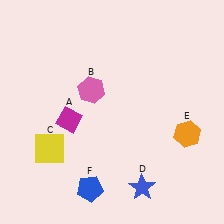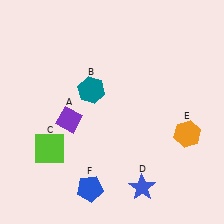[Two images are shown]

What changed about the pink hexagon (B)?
In Image 1, B is pink. In Image 2, it changed to teal.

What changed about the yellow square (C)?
In Image 1, C is yellow. In Image 2, it changed to lime.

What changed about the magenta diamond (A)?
In Image 1, A is magenta. In Image 2, it changed to purple.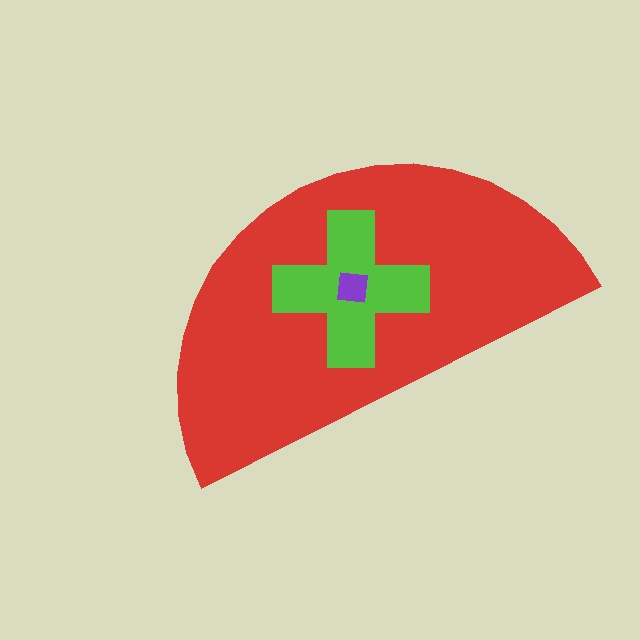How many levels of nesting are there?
3.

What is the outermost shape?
The red semicircle.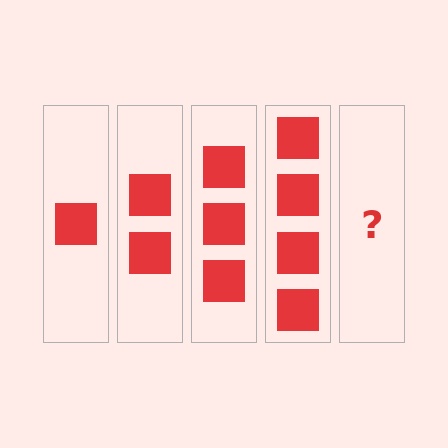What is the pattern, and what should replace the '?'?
The pattern is that each step adds one more square. The '?' should be 5 squares.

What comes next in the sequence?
The next element should be 5 squares.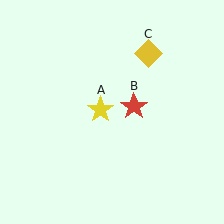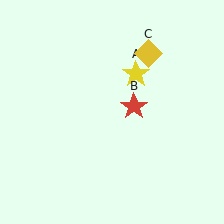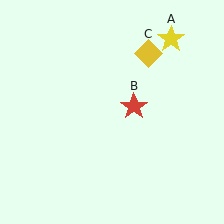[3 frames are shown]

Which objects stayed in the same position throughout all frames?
Red star (object B) and yellow diamond (object C) remained stationary.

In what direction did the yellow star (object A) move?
The yellow star (object A) moved up and to the right.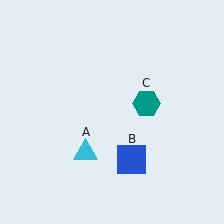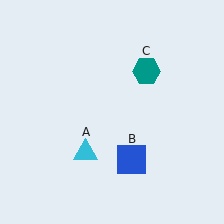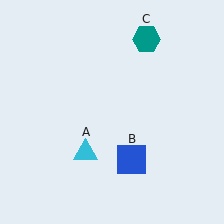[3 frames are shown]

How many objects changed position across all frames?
1 object changed position: teal hexagon (object C).